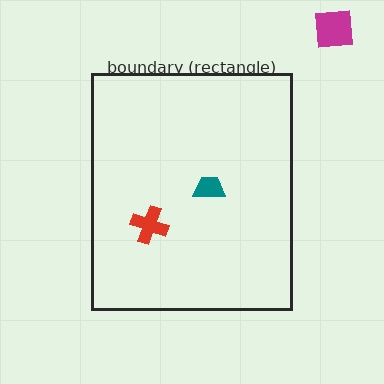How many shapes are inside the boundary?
2 inside, 1 outside.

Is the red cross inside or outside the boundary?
Inside.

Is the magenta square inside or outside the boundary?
Outside.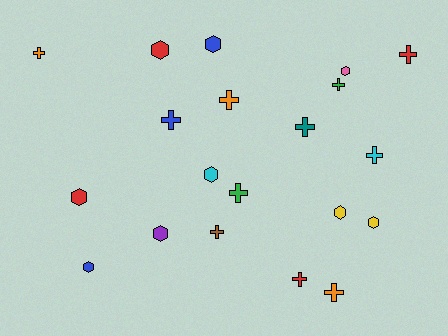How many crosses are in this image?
There are 11 crosses.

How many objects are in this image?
There are 20 objects.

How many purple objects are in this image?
There is 1 purple object.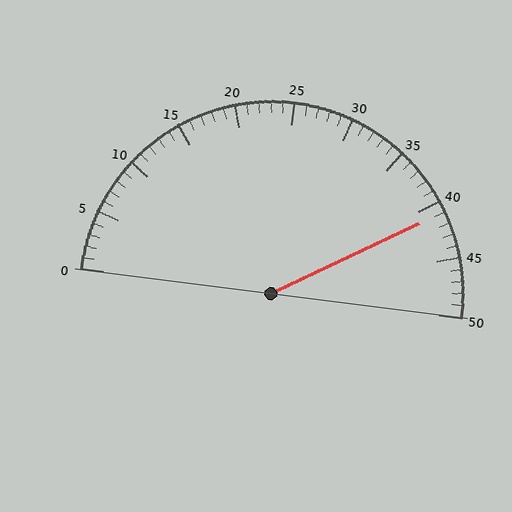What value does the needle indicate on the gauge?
The needle indicates approximately 41.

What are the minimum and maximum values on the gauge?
The gauge ranges from 0 to 50.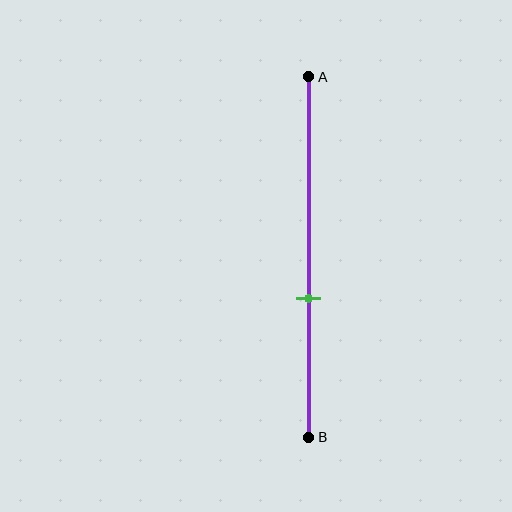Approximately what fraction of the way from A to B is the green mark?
The green mark is approximately 60% of the way from A to B.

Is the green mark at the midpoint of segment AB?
No, the mark is at about 60% from A, not at the 50% midpoint.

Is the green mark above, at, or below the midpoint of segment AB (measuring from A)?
The green mark is below the midpoint of segment AB.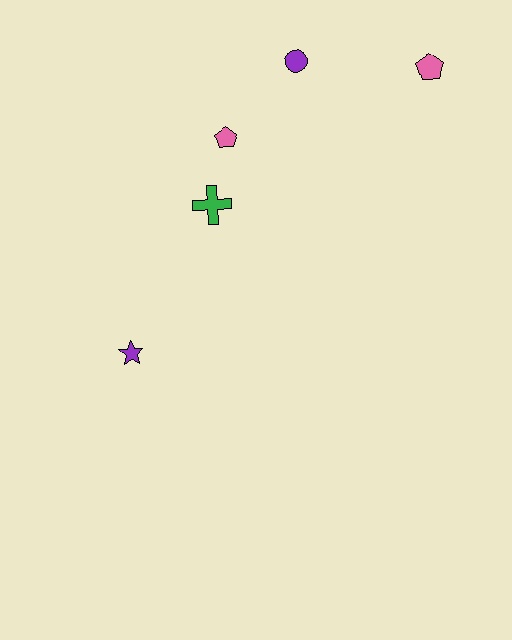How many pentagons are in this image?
There are 2 pentagons.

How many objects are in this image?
There are 5 objects.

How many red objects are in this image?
There are no red objects.